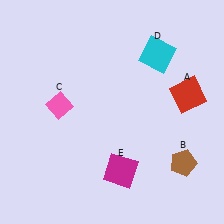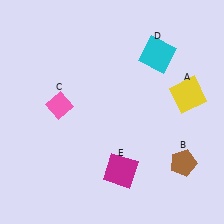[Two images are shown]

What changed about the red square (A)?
In Image 1, A is red. In Image 2, it changed to yellow.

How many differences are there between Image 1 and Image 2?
There is 1 difference between the two images.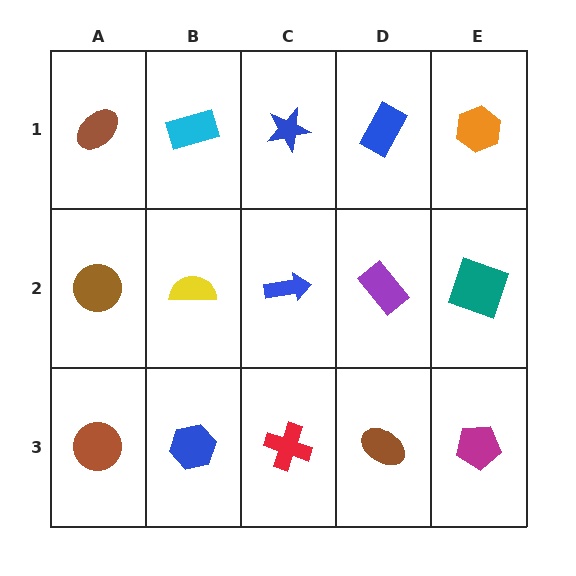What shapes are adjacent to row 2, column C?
A blue star (row 1, column C), a red cross (row 3, column C), a yellow semicircle (row 2, column B), a purple rectangle (row 2, column D).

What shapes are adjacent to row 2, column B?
A cyan rectangle (row 1, column B), a blue hexagon (row 3, column B), a brown circle (row 2, column A), a blue arrow (row 2, column C).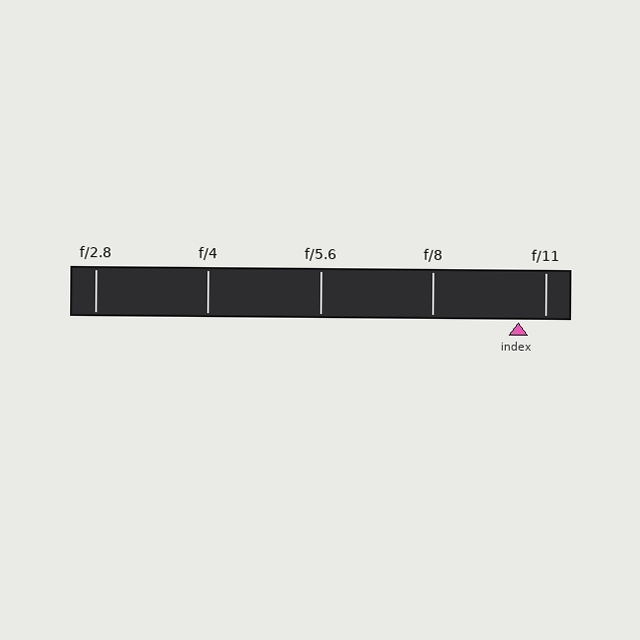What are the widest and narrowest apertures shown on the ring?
The widest aperture shown is f/2.8 and the narrowest is f/11.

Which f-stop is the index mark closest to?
The index mark is closest to f/11.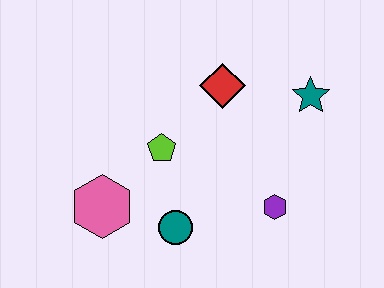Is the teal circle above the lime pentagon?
No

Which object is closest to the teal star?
The red diamond is closest to the teal star.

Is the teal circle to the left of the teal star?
Yes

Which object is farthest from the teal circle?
The teal star is farthest from the teal circle.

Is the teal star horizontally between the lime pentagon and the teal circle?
No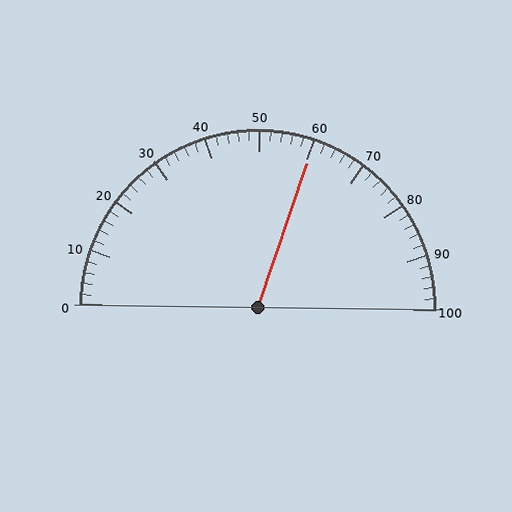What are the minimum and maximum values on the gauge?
The gauge ranges from 0 to 100.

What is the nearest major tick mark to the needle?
The nearest major tick mark is 60.